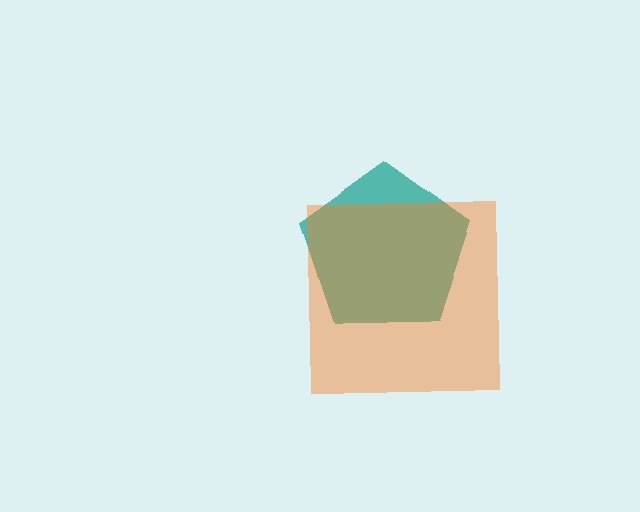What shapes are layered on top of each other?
The layered shapes are: a teal pentagon, an orange square.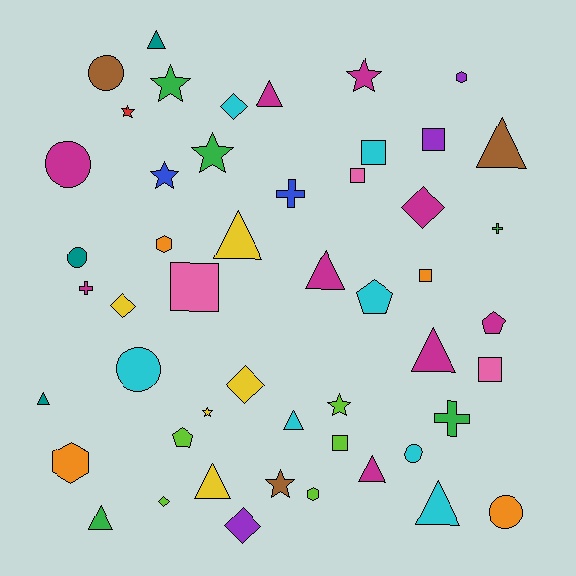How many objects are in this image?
There are 50 objects.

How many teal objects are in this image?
There are 3 teal objects.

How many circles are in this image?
There are 6 circles.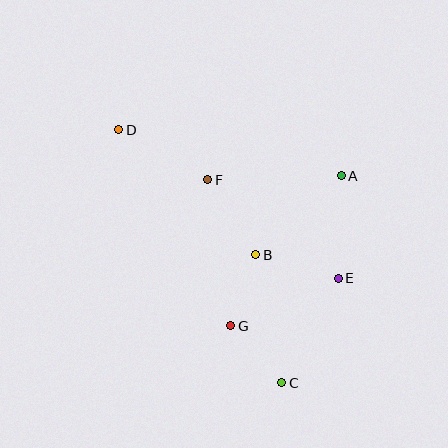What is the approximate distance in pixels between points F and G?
The distance between F and G is approximately 148 pixels.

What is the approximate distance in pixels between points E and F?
The distance between E and F is approximately 164 pixels.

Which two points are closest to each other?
Points B and G are closest to each other.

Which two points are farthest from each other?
Points C and D are farthest from each other.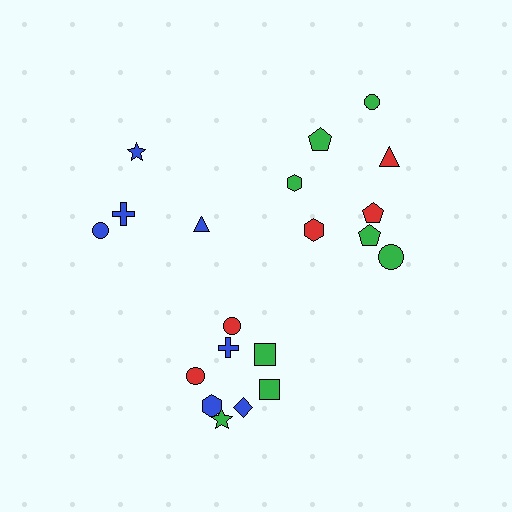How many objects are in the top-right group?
There are 8 objects.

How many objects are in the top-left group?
There are 4 objects.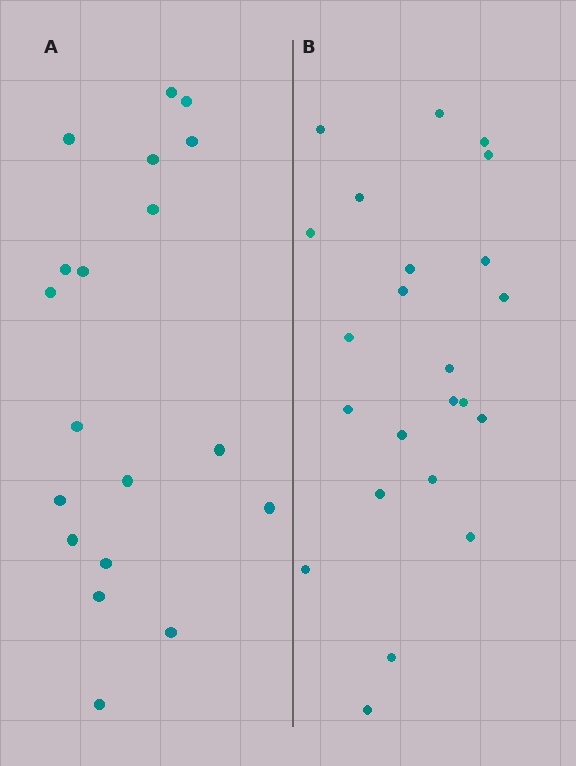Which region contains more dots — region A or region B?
Region B (the right region) has more dots.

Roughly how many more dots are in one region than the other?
Region B has about 4 more dots than region A.